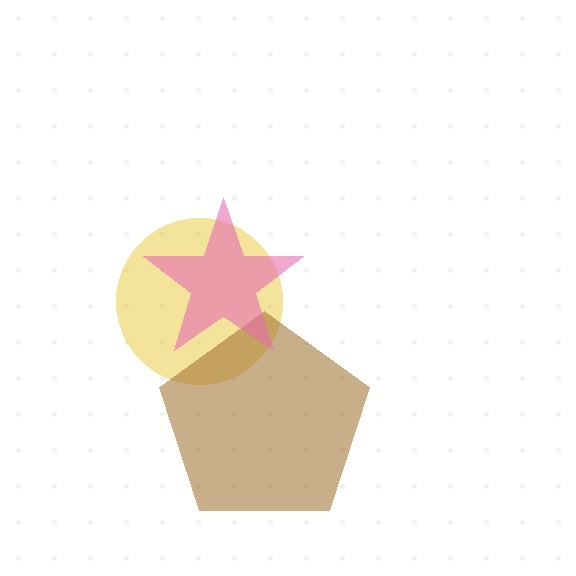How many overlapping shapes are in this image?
There are 3 overlapping shapes in the image.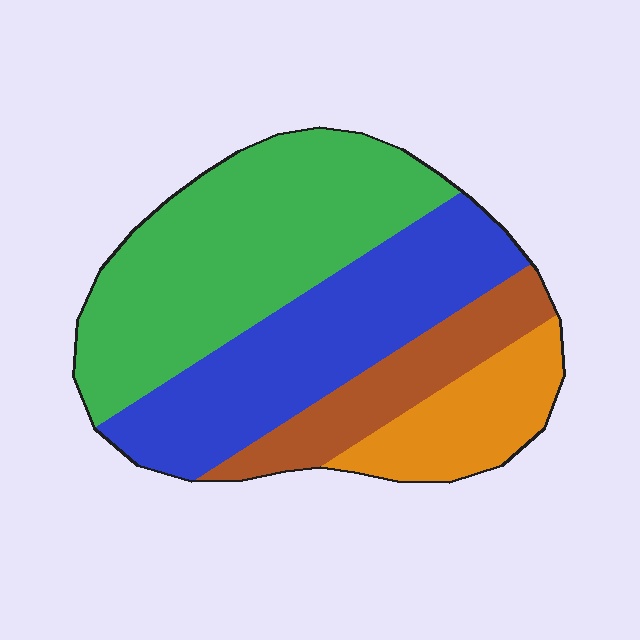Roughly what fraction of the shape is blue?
Blue takes up about one third (1/3) of the shape.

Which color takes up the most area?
Green, at roughly 40%.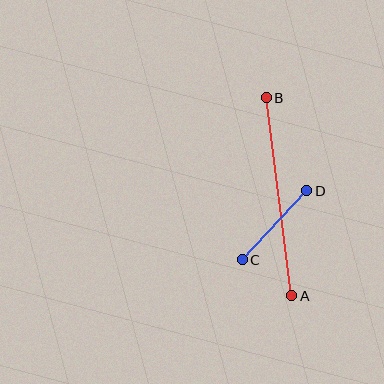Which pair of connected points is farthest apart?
Points A and B are farthest apart.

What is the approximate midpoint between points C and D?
The midpoint is at approximately (275, 225) pixels.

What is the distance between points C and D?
The distance is approximately 94 pixels.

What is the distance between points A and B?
The distance is approximately 200 pixels.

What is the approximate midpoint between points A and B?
The midpoint is at approximately (279, 197) pixels.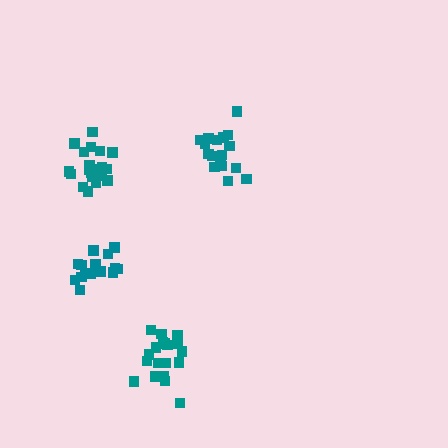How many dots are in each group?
Group 1: 15 dots, Group 2: 19 dots, Group 3: 18 dots, Group 4: 20 dots (72 total).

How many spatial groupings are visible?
There are 4 spatial groupings.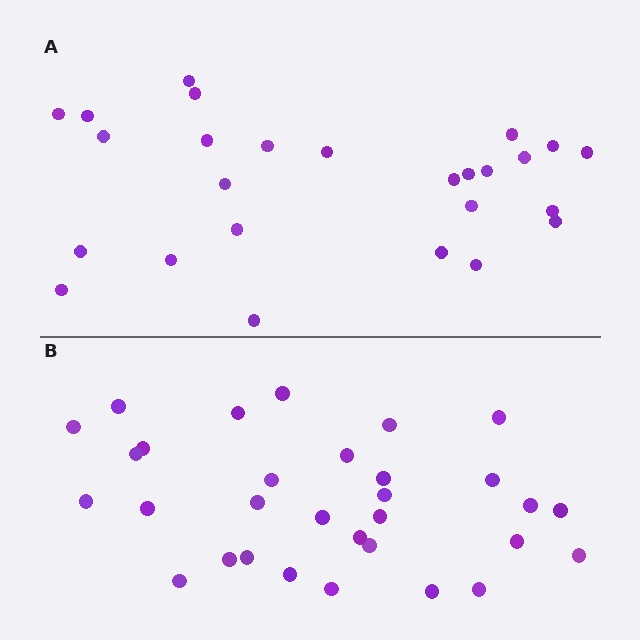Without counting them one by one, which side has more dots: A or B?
Region B (the bottom region) has more dots.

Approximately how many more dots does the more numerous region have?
Region B has about 5 more dots than region A.